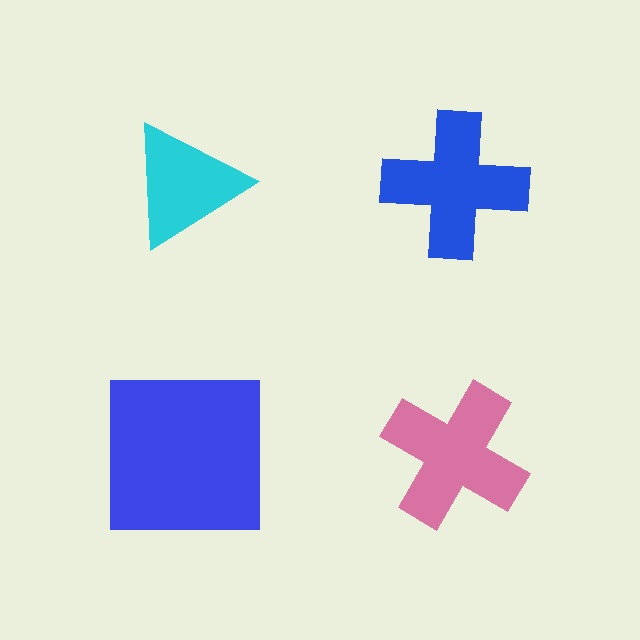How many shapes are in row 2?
2 shapes.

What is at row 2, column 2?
A pink cross.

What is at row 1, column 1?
A cyan triangle.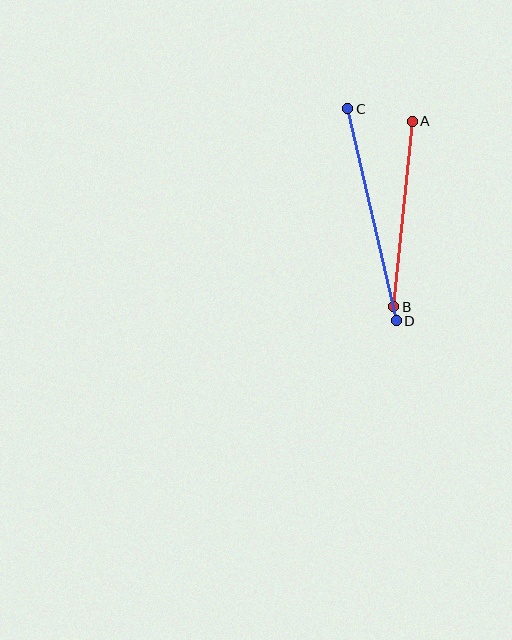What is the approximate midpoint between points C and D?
The midpoint is at approximately (372, 215) pixels.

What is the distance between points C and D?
The distance is approximately 217 pixels.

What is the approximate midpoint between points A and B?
The midpoint is at approximately (403, 214) pixels.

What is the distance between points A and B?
The distance is approximately 186 pixels.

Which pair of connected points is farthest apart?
Points C and D are farthest apart.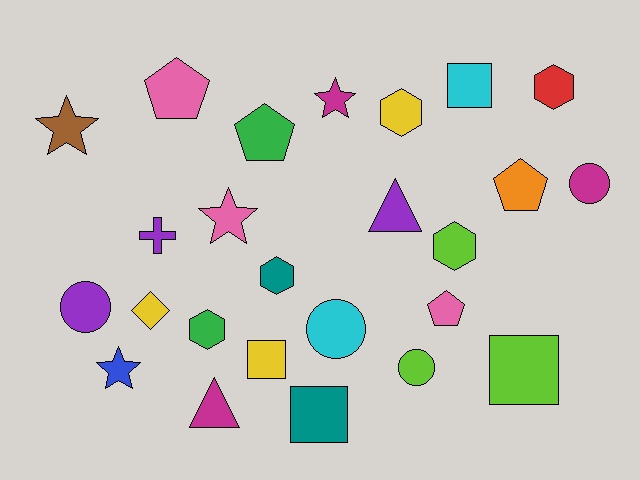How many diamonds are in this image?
There is 1 diamond.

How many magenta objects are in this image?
There are 3 magenta objects.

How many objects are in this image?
There are 25 objects.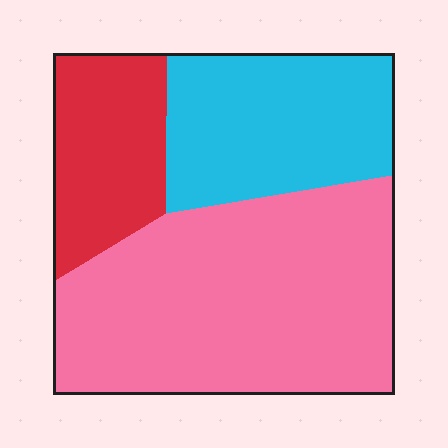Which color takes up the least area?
Red, at roughly 20%.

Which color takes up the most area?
Pink, at roughly 55%.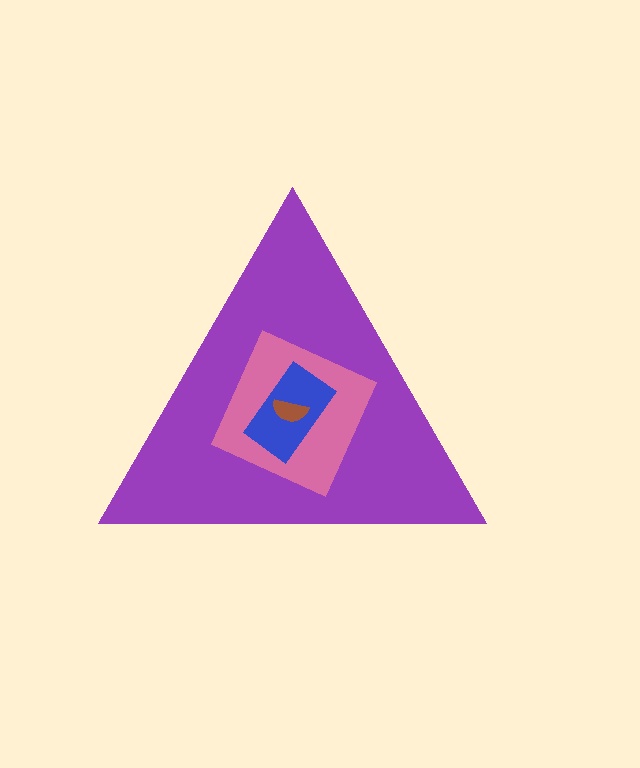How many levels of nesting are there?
4.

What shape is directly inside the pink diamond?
The blue rectangle.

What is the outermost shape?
The purple triangle.